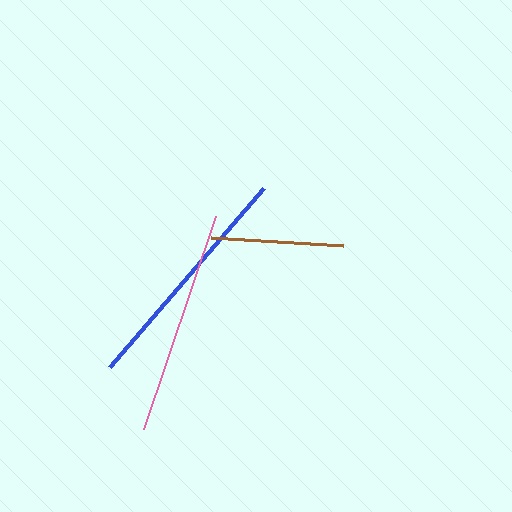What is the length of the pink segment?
The pink segment is approximately 224 pixels long.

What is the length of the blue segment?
The blue segment is approximately 236 pixels long.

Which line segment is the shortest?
The brown line is the shortest at approximately 132 pixels.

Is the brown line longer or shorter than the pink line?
The pink line is longer than the brown line.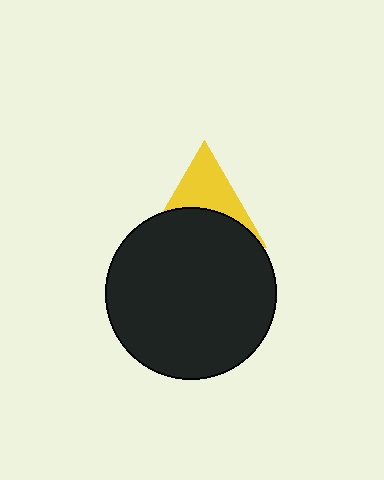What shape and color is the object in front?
The object in front is a black circle.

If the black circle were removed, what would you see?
You would see the complete yellow triangle.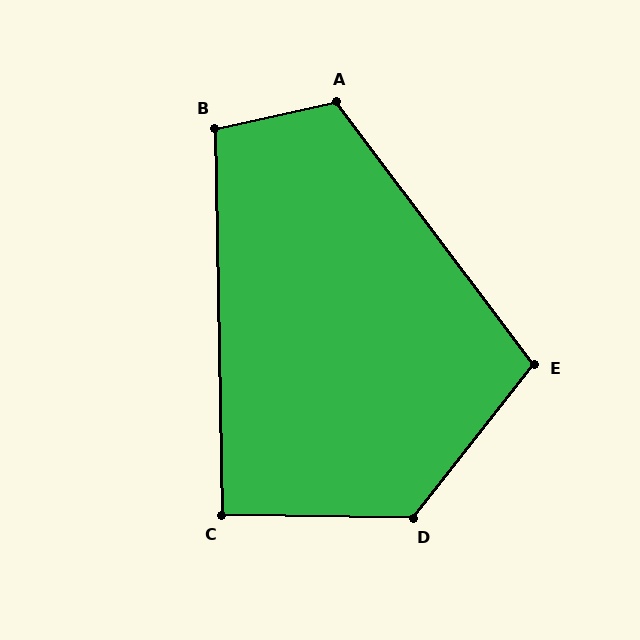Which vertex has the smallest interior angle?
C, at approximately 92 degrees.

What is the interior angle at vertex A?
Approximately 115 degrees (obtuse).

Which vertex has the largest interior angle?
D, at approximately 128 degrees.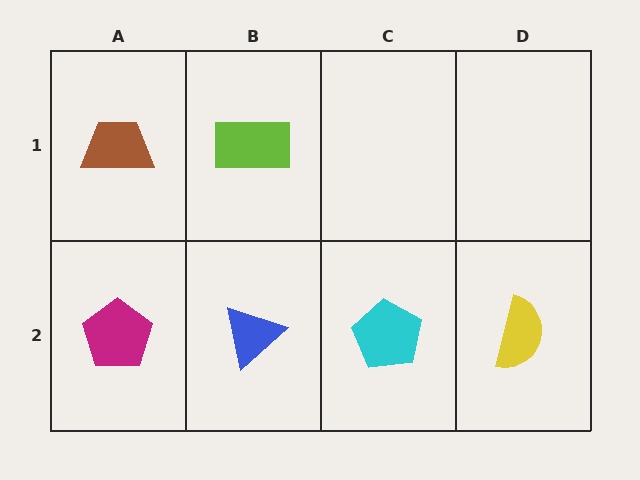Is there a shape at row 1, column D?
No, that cell is empty.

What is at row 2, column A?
A magenta pentagon.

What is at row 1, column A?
A brown trapezoid.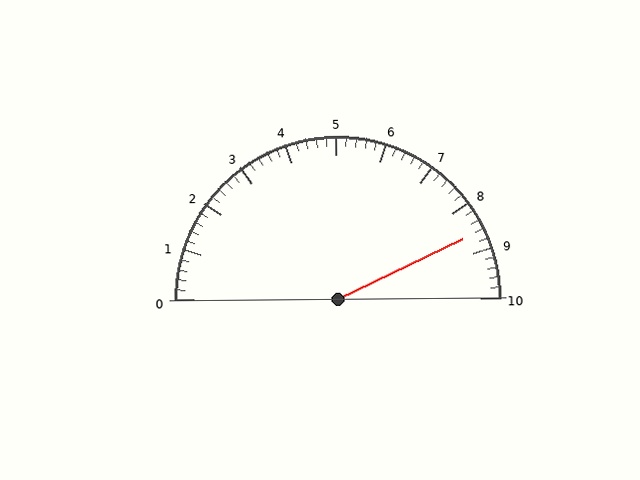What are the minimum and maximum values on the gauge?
The gauge ranges from 0 to 10.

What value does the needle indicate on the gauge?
The needle indicates approximately 8.6.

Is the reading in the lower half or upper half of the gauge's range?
The reading is in the upper half of the range (0 to 10).